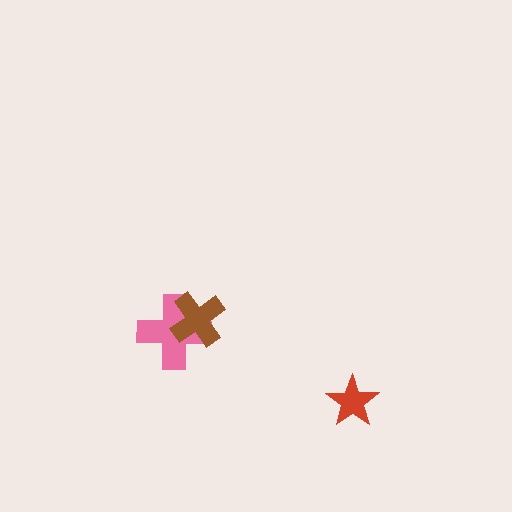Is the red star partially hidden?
No, no other shape covers it.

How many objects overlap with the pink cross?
1 object overlaps with the pink cross.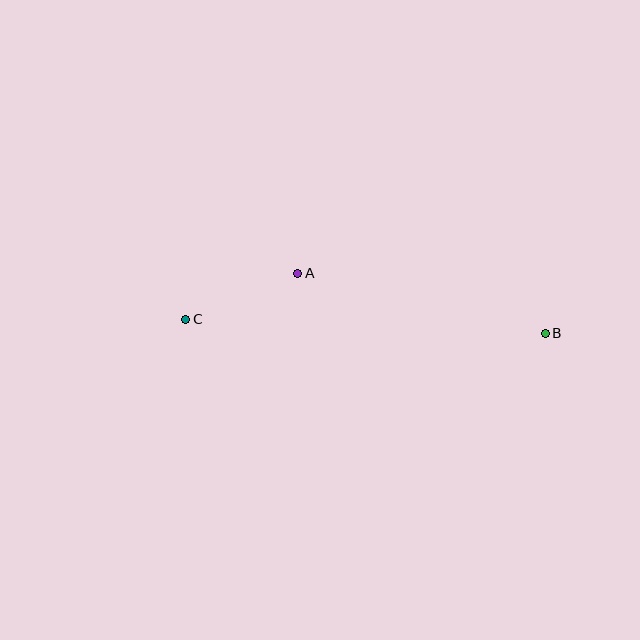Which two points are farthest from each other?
Points B and C are farthest from each other.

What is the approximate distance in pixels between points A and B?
The distance between A and B is approximately 255 pixels.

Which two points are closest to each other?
Points A and C are closest to each other.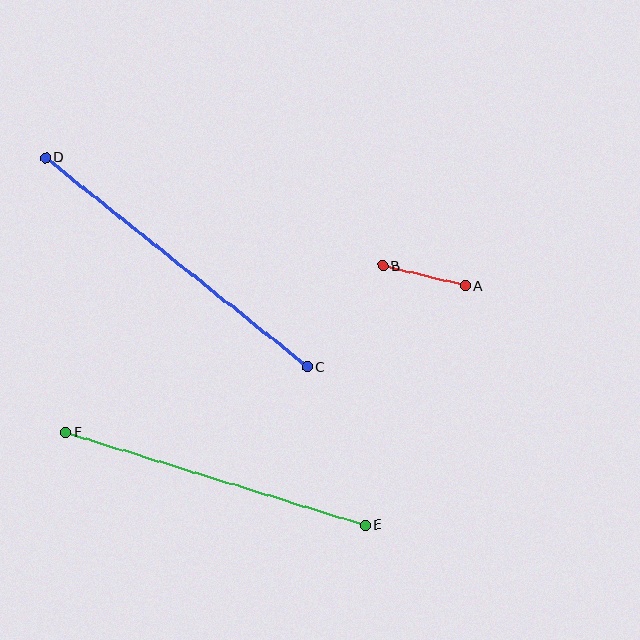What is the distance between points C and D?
The distance is approximately 335 pixels.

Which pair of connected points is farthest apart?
Points C and D are farthest apart.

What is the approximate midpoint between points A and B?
The midpoint is at approximately (424, 276) pixels.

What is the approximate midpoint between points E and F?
The midpoint is at approximately (215, 479) pixels.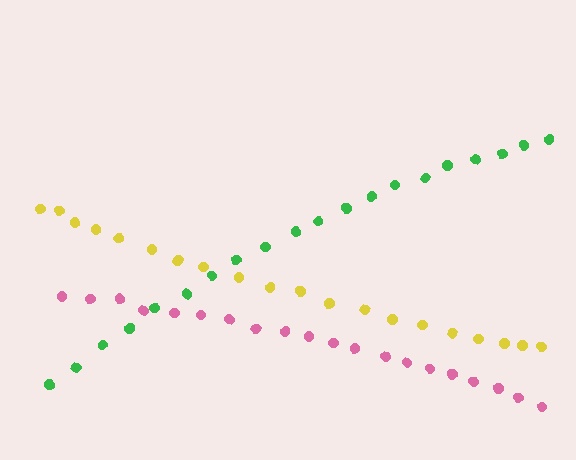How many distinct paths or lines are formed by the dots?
There are 3 distinct paths.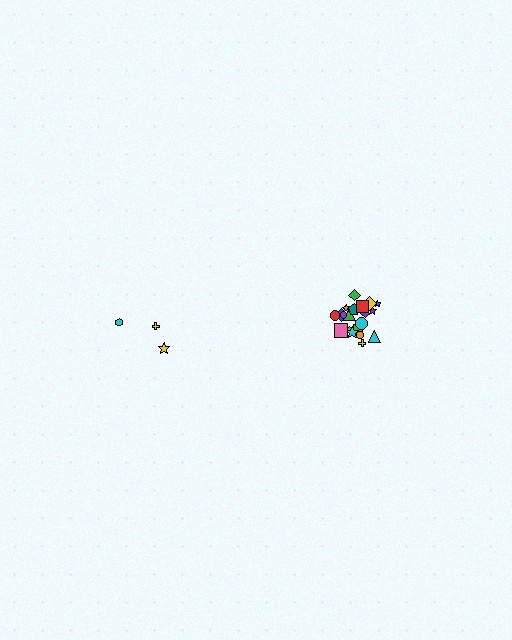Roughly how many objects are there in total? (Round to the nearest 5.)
Roughly 25 objects in total.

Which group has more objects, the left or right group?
The right group.